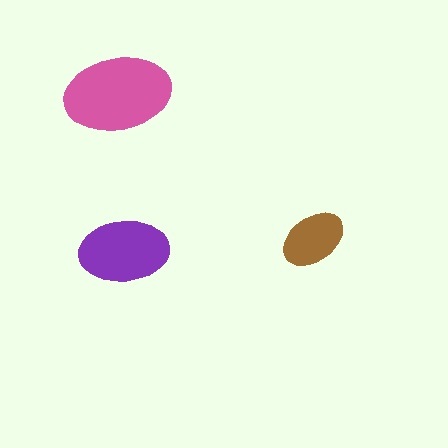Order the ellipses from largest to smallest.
the pink one, the purple one, the brown one.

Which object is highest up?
The pink ellipse is topmost.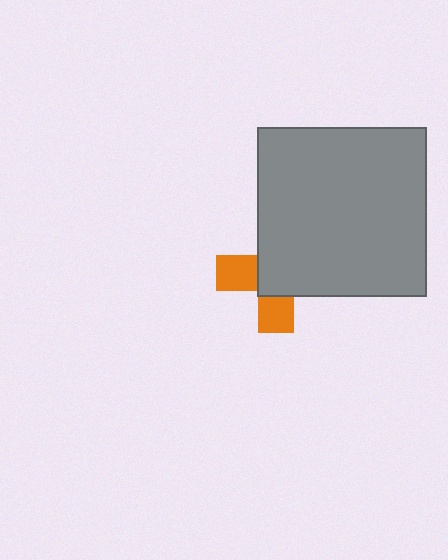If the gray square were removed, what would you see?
You would see the complete orange cross.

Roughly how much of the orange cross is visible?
A small part of it is visible (roughly 38%).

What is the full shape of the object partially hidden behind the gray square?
The partially hidden object is an orange cross.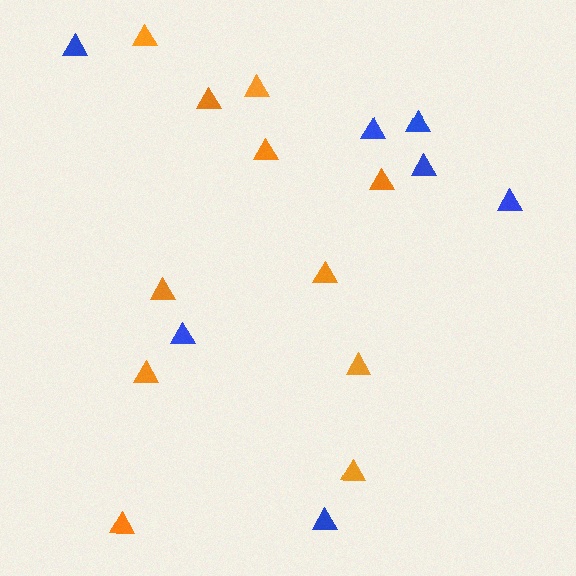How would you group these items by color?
There are 2 groups: one group of orange triangles (11) and one group of blue triangles (7).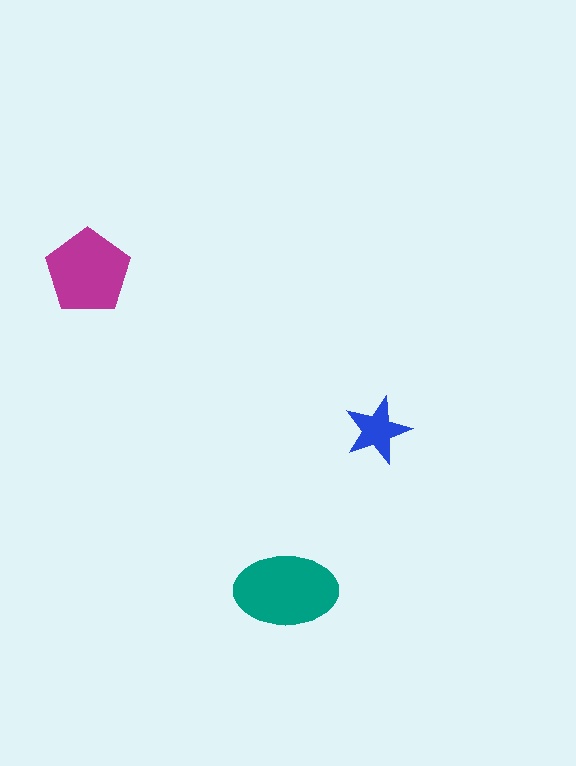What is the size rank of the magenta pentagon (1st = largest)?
2nd.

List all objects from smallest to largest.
The blue star, the magenta pentagon, the teal ellipse.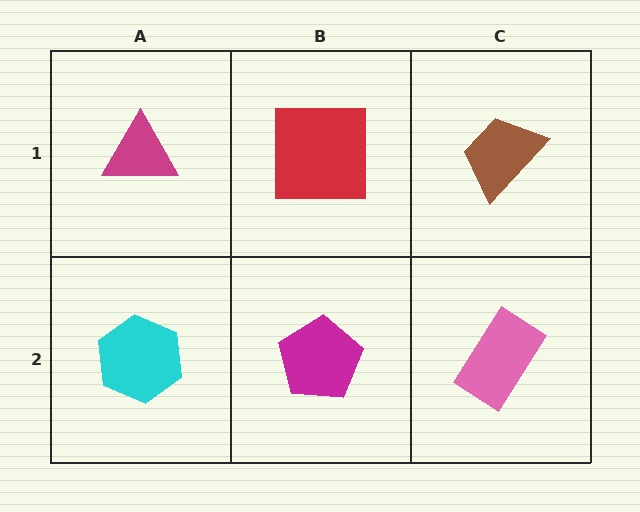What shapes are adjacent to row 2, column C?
A brown trapezoid (row 1, column C), a magenta pentagon (row 2, column B).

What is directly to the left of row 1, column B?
A magenta triangle.